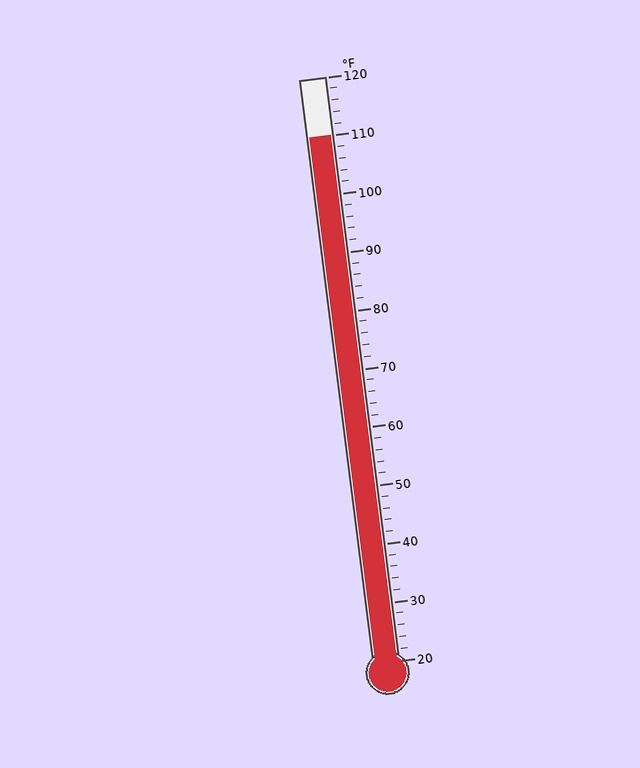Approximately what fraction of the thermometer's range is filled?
The thermometer is filled to approximately 90% of its range.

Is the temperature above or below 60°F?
The temperature is above 60°F.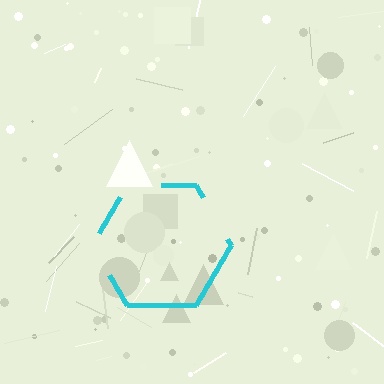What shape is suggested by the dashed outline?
The dashed outline suggests a hexagon.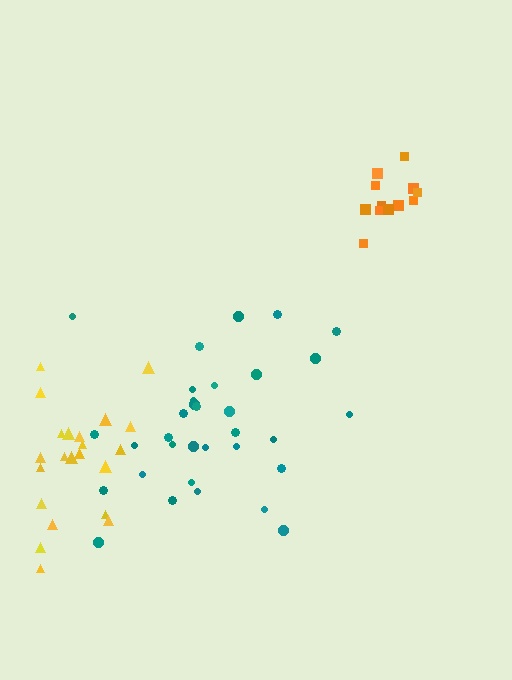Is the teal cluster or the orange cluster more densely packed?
Orange.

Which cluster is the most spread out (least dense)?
Yellow.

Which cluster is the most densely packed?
Orange.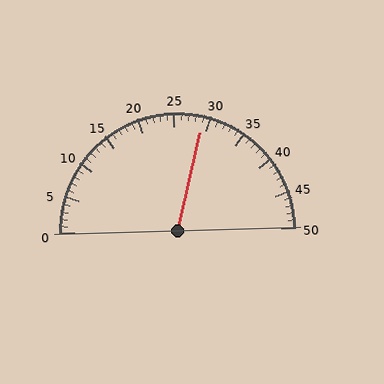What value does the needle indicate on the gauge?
The needle indicates approximately 29.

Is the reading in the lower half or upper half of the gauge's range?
The reading is in the upper half of the range (0 to 50).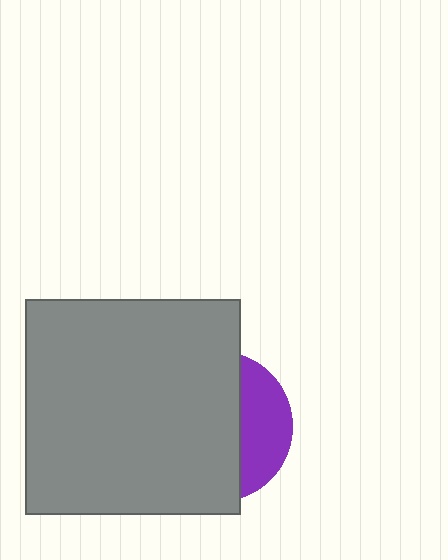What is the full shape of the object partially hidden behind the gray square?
The partially hidden object is a purple circle.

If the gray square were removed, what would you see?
You would see the complete purple circle.